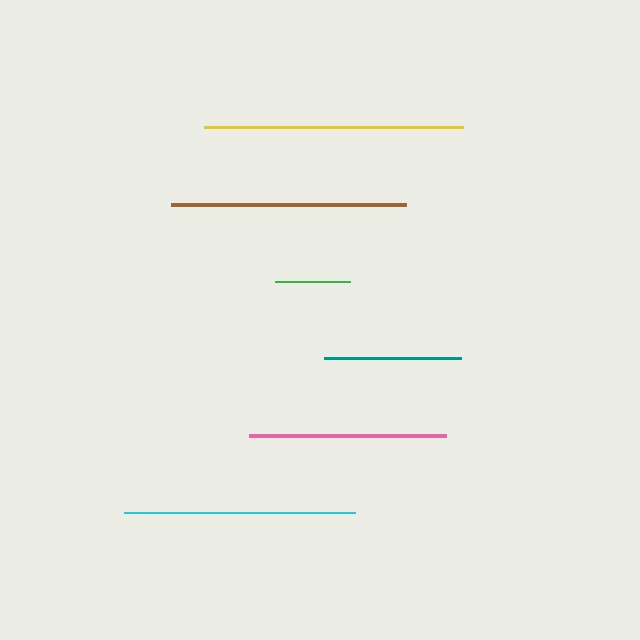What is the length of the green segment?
The green segment is approximately 75 pixels long.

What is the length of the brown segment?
The brown segment is approximately 235 pixels long.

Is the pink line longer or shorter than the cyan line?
The cyan line is longer than the pink line.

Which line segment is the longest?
The yellow line is the longest at approximately 259 pixels.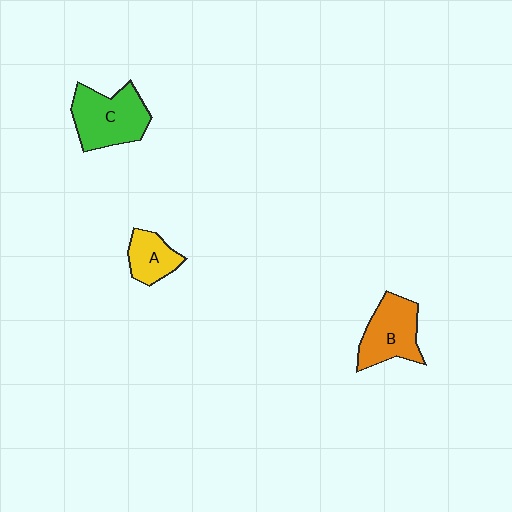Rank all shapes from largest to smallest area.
From largest to smallest: C (green), B (orange), A (yellow).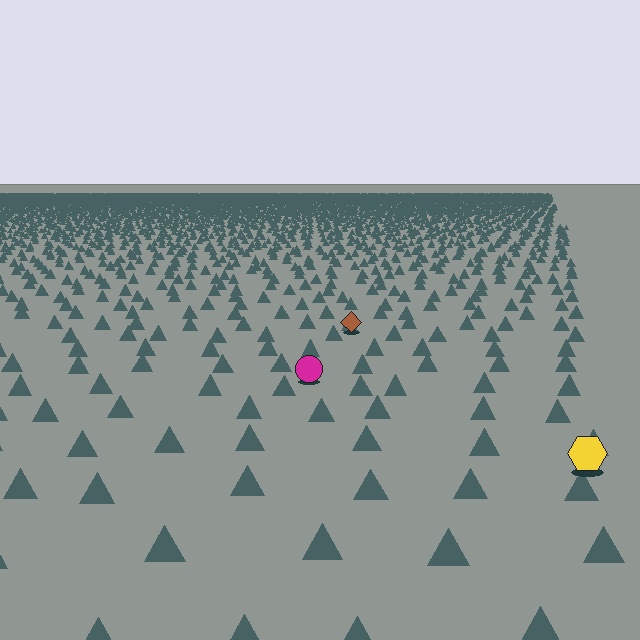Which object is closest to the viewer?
The yellow hexagon is closest. The texture marks near it are larger and more spread out.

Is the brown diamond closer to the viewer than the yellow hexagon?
No. The yellow hexagon is closer — you can tell from the texture gradient: the ground texture is coarser near it.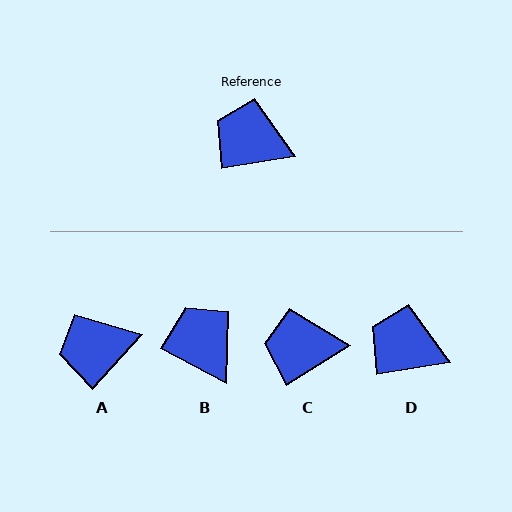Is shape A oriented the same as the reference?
No, it is off by about 38 degrees.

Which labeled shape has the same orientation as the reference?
D.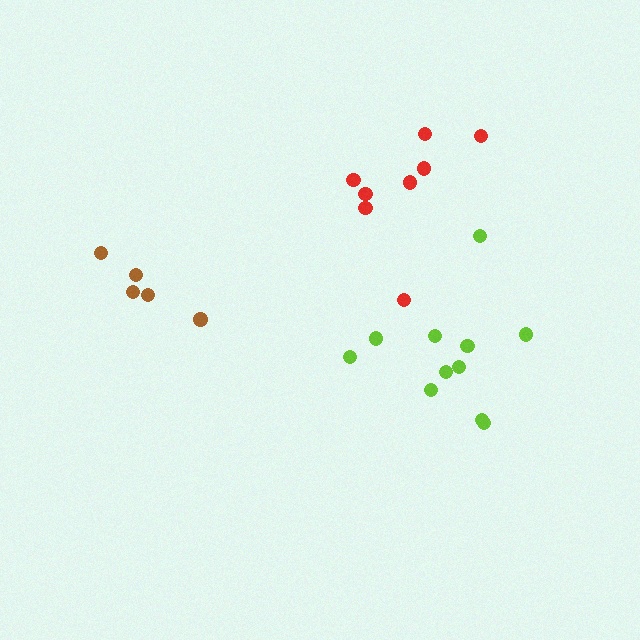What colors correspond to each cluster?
The clusters are colored: lime, brown, red.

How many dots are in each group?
Group 1: 11 dots, Group 2: 5 dots, Group 3: 8 dots (24 total).